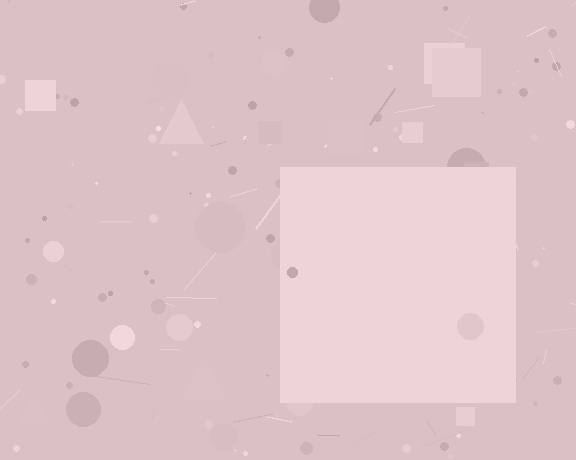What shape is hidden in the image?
A square is hidden in the image.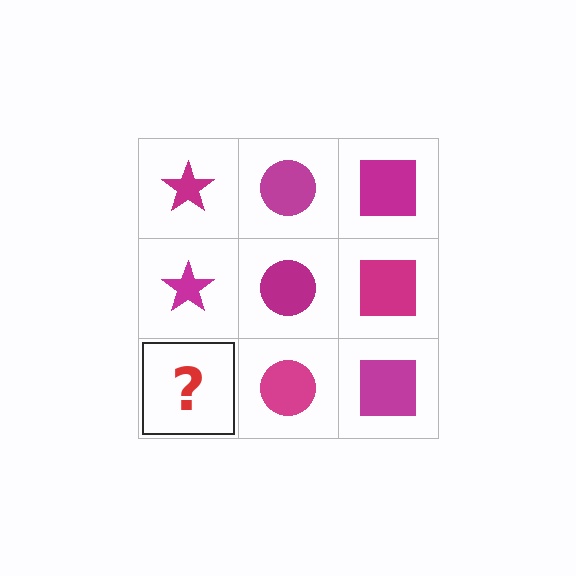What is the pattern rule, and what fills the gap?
The rule is that each column has a consistent shape. The gap should be filled with a magenta star.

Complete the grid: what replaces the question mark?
The question mark should be replaced with a magenta star.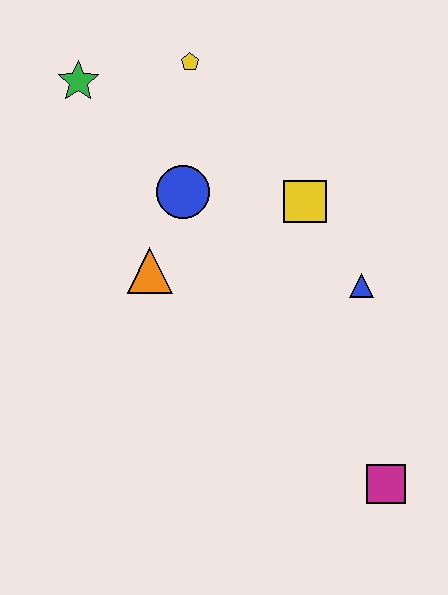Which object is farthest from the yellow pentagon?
The magenta square is farthest from the yellow pentagon.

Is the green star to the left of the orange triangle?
Yes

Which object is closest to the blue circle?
The orange triangle is closest to the blue circle.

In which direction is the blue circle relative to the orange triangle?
The blue circle is above the orange triangle.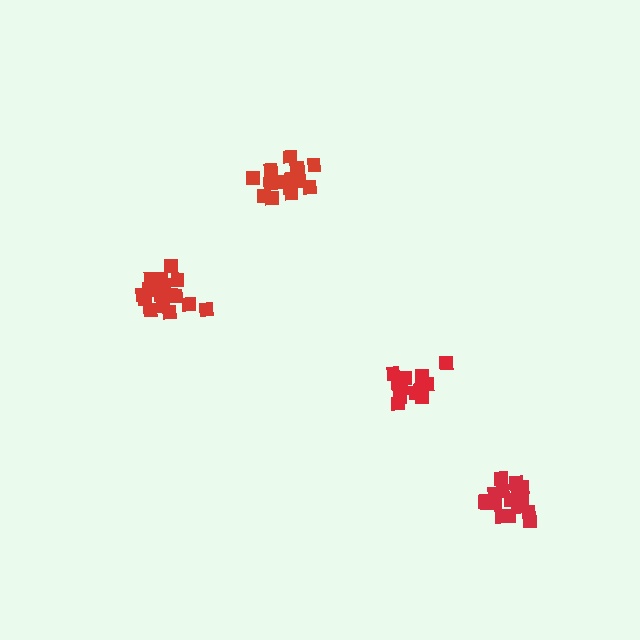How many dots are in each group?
Group 1: 20 dots, Group 2: 15 dots, Group 3: 16 dots, Group 4: 19 dots (70 total).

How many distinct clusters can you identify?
There are 4 distinct clusters.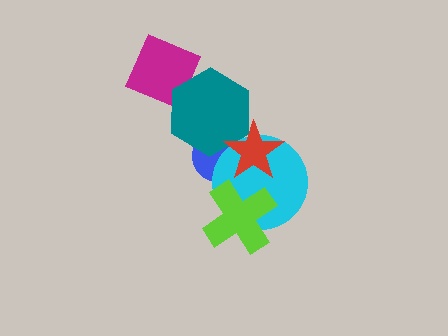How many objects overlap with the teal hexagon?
3 objects overlap with the teal hexagon.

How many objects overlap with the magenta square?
1 object overlaps with the magenta square.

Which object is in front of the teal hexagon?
The red star is in front of the teal hexagon.